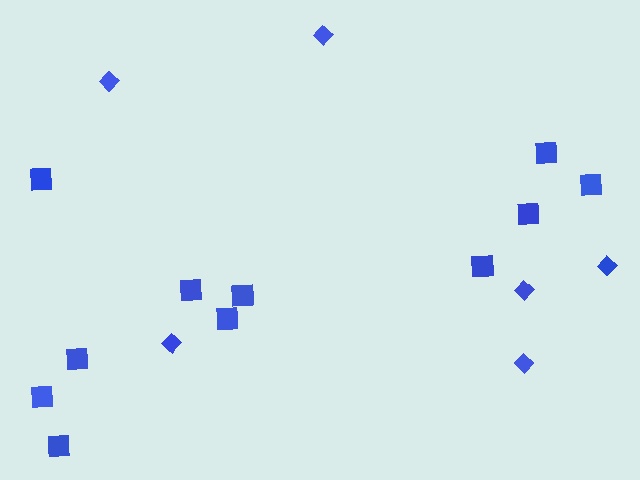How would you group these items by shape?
There are 2 groups: one group of squares (11) and one group of diamonds (6).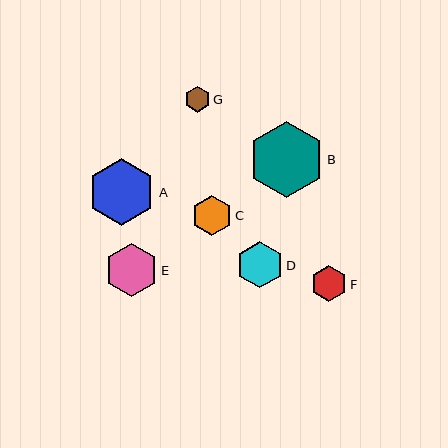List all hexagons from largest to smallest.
From largest to smallest: B, A, E, D, C, F, G.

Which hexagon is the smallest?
Hexagon G is the smallest with a size of approximately 26 pixels.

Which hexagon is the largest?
Hexagon B is the largest with a size of approximately 76 pixels.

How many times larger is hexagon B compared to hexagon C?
Hexagon B is approximately 1.9 times the size of hexagon C.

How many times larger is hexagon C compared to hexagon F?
Hexagon C is approximately 1.1 times the size of hexagon F.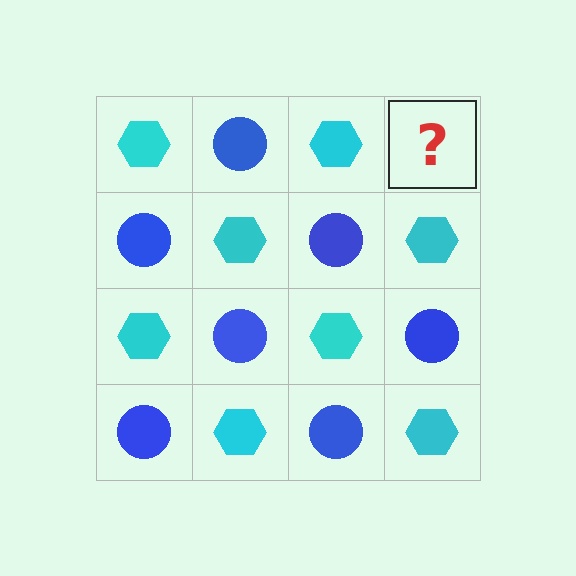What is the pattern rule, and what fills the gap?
The rule is that it alternates cyan hexagon and blue circle in a checkerboard pattern. The gap should be filled with a blue circle.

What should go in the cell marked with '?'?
The missing cell should contain a blue circle.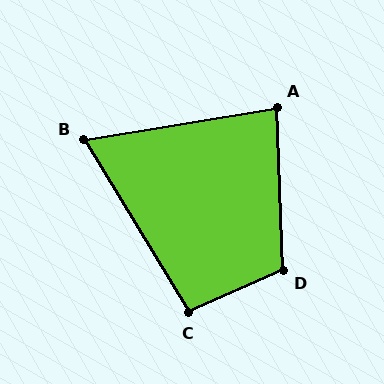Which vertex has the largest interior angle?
D, at approximately 112 degrees.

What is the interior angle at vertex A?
Approximately 83 degrees (acute).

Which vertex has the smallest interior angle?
B, at approximately 68 degrees.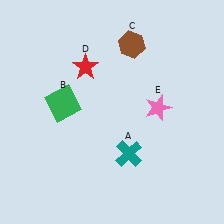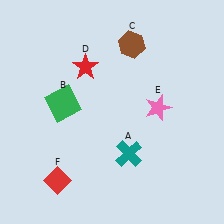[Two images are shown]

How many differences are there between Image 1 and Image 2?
There is 1 difference between the two images.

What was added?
A red diamond (F) was added in Image 2.